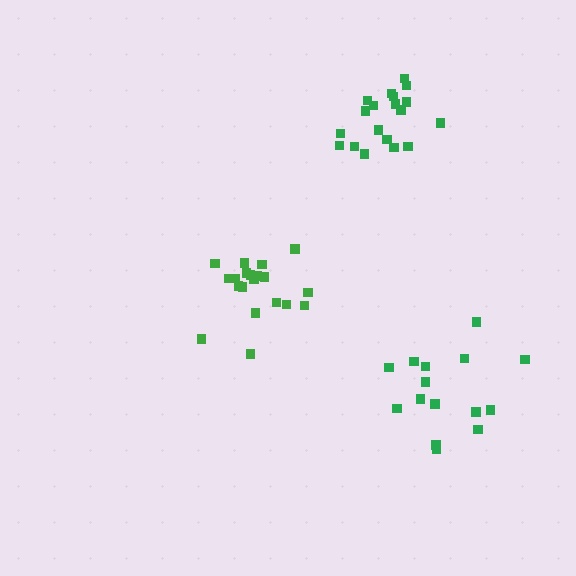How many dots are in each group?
Group 1: 15 dots, Group 2: 20 dots, Group 3: 19 dots (54 total).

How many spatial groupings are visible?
There are 3 spatial groupings.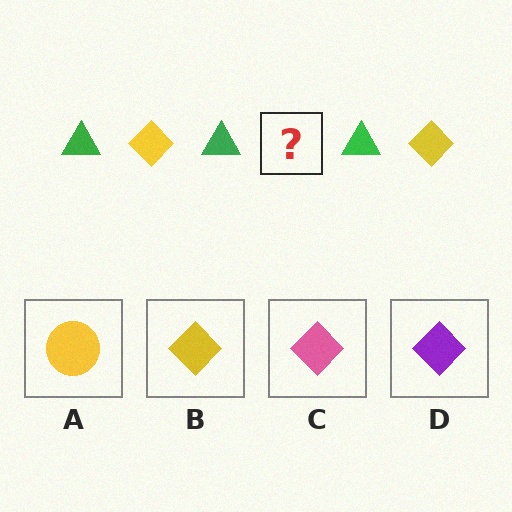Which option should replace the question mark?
Option B.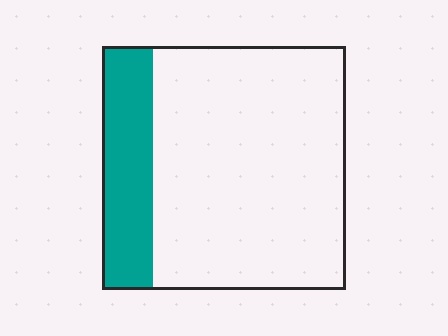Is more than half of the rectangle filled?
No.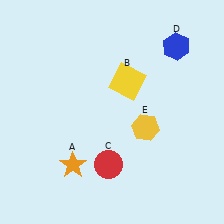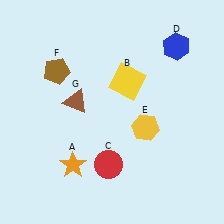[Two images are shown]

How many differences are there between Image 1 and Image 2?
There are 2 differences between the two images.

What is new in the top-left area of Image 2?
A brown pentagon (F) was added in the top-left area of Image 2.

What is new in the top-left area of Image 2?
A brown triangle (G) was added in the top-left area of Image 2.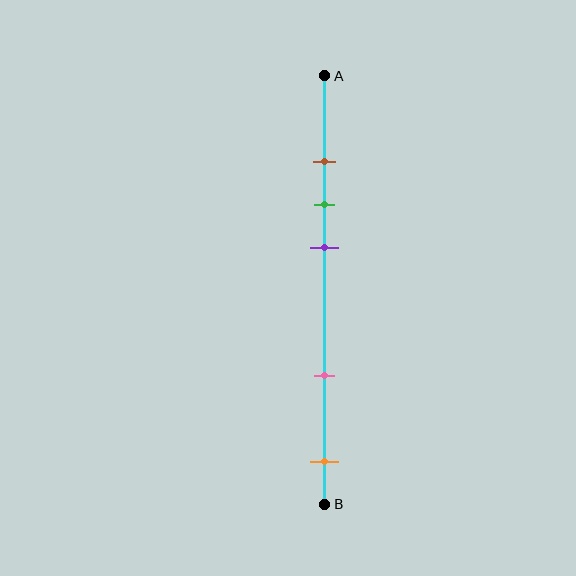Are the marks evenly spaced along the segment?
No, the marks are not evenly spaced.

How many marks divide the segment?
There are 5 marks dividing the segment.